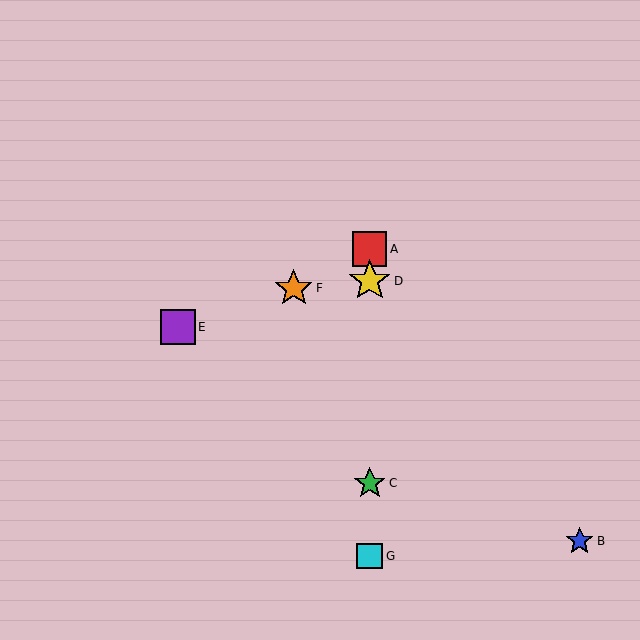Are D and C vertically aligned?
Yes, both are at x≈370.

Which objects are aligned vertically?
Objects A, C, D, G are aligned vertically.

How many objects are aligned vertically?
4 objects (A, C, D, G) are aligned vertically.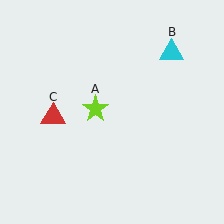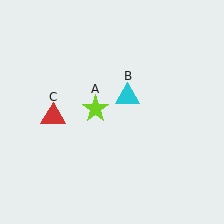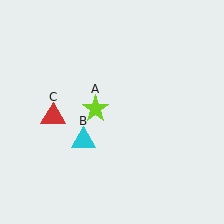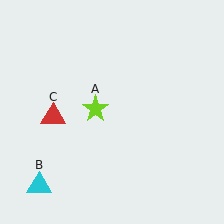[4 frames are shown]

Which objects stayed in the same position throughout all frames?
Lime star (object A) and red triangle (object C) remained stationary.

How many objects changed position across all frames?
1 object changed position: cyan triangle (object B).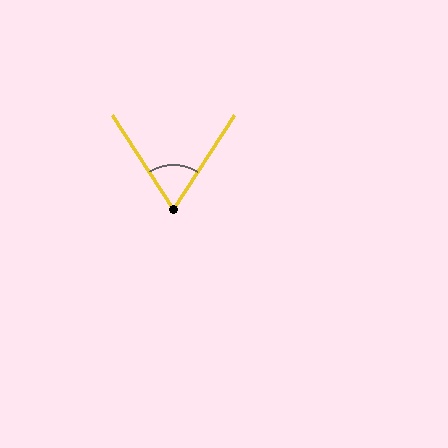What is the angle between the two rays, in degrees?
Approximately 65 degrees.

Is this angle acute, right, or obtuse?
It is acute.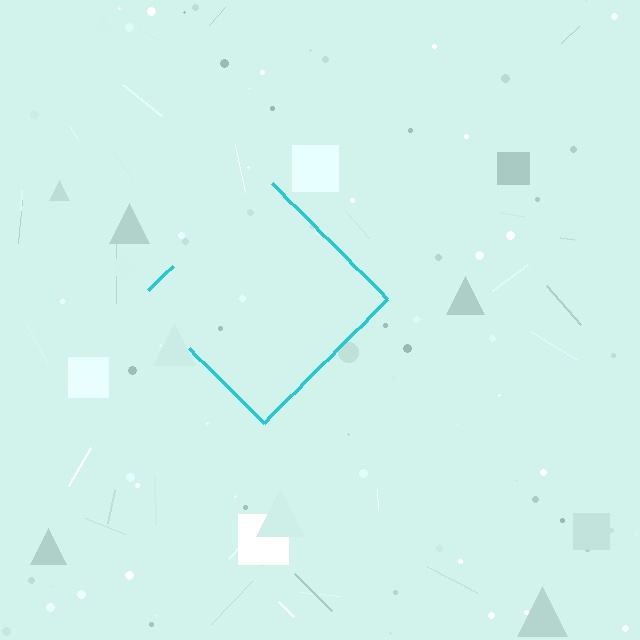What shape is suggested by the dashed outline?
The dashed outline suggests a diamond.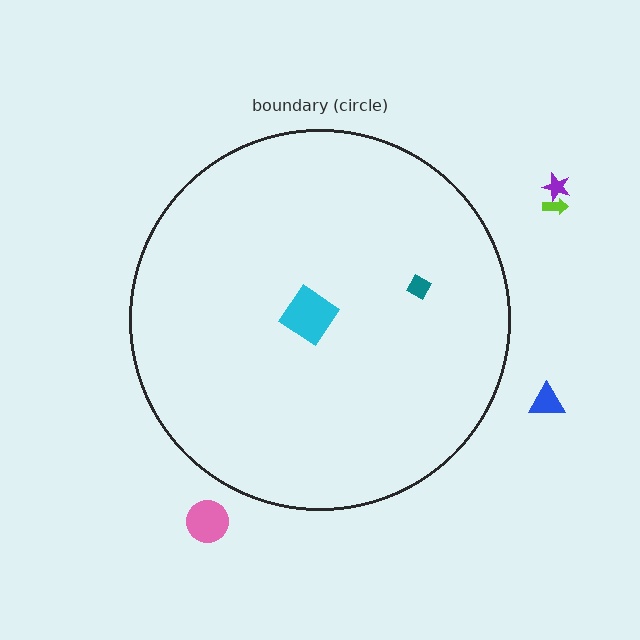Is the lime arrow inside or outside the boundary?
Outside.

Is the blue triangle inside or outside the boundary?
Outside.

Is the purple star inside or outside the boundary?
Outside.